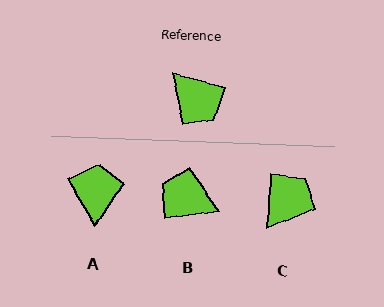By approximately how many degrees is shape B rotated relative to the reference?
Approximately 158 degrees clockwise.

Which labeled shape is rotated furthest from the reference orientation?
B, about 158 degrees away.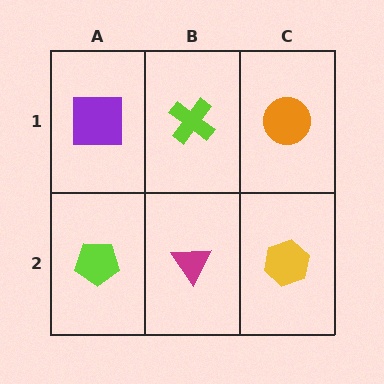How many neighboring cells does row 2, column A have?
2.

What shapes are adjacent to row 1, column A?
A lime pentagon (row 2, column A), a lime cross (row 1, column B).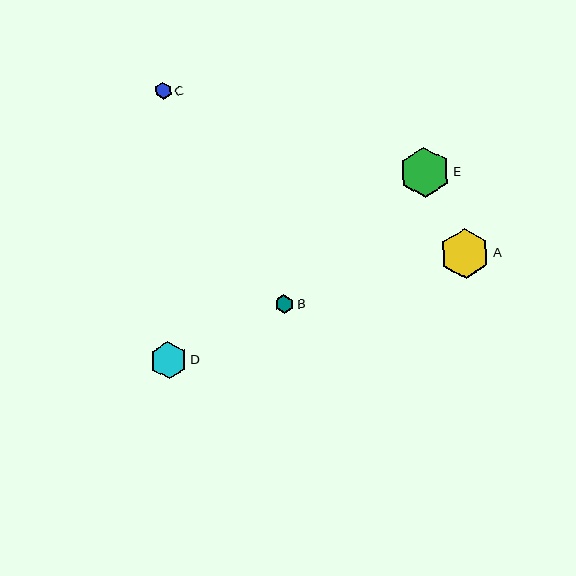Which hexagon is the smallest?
Hexagon C is the smallest with a size of approximately 17 pixels.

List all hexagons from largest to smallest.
From largest to smallest: E, A, D, B, C.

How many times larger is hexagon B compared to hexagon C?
Hexagon B is approximately 1.1 times the size of hexagon C.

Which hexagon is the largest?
Hexagon E is the largest with a size of approximately 50 pixels.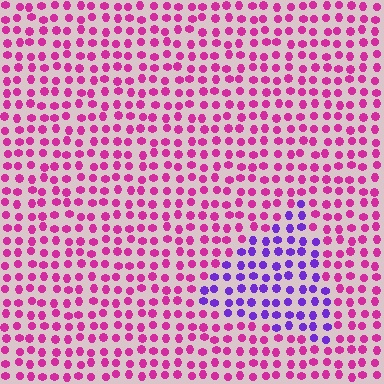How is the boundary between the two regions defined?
The boundary is defined purely by a slight shift in hue (about 53 degrees). Spacing, size, and orientation are identical on both sides.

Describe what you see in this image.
The image is filled with small magenta elements in a uniform arrangement. A triangle-shaped region is visible where the elements are tinted to a slightly different hue, forming a subtle color boundary.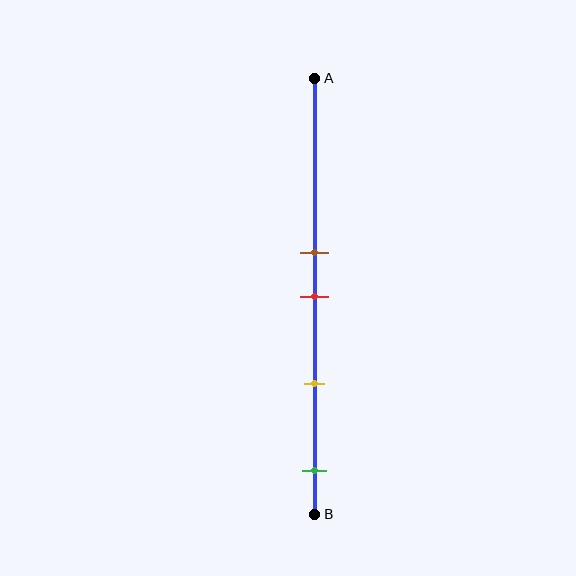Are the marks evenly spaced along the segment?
No, the marks are not evenly spaced.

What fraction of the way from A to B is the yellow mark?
The yellow mark is approximately 70% (0.7) of the way from A to B.